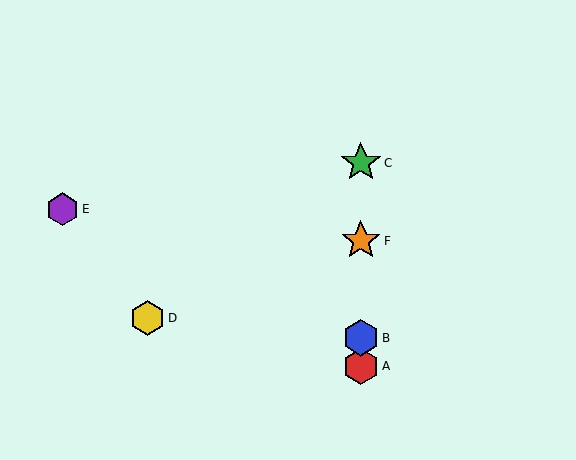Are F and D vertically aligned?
No, F is at x≈361 and D is at x≈147.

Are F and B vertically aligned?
Yes, both are at x≈361.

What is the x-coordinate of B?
Object B is at x≈361.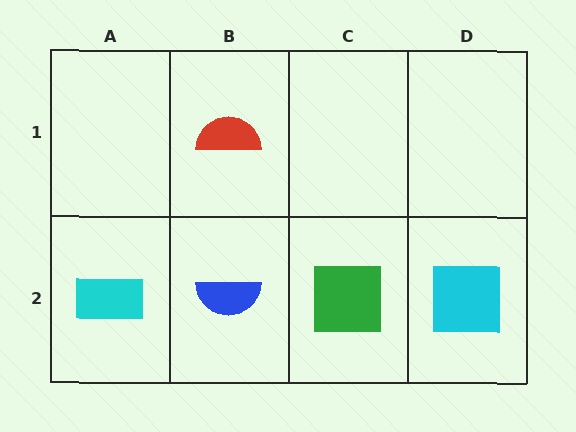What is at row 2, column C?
A green square.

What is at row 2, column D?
A cyan square.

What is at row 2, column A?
A cyan rectangle.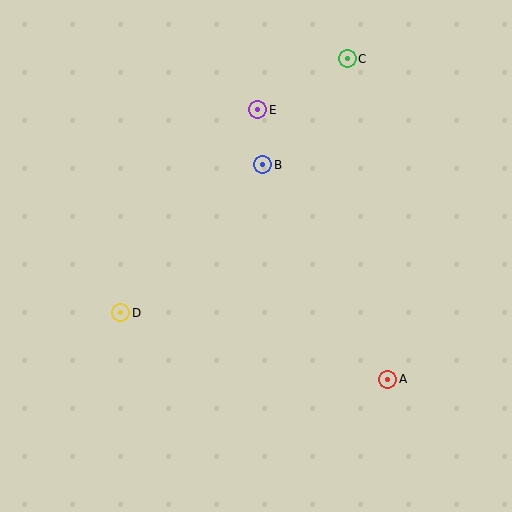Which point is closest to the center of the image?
Point B at (263, 165) is closest to the center.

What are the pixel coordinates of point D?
Point D is at (121, 313).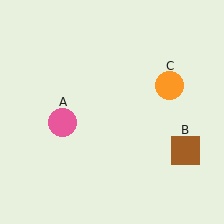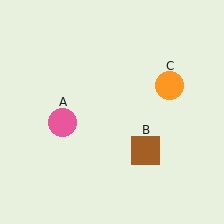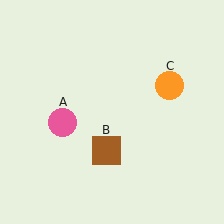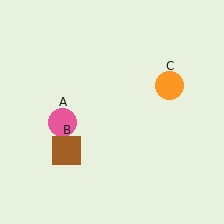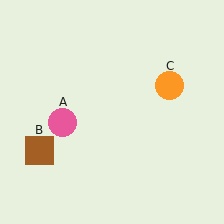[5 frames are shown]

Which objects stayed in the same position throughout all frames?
Pink circle (object A) and orange circle (object C) remained stationary.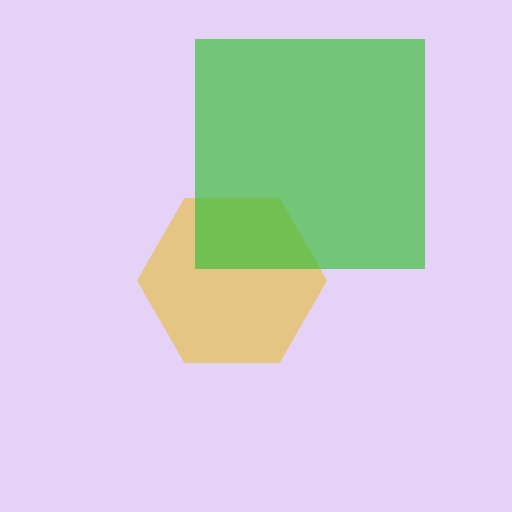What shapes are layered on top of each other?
The layered shapes are: a yellow hexagon, a green square.